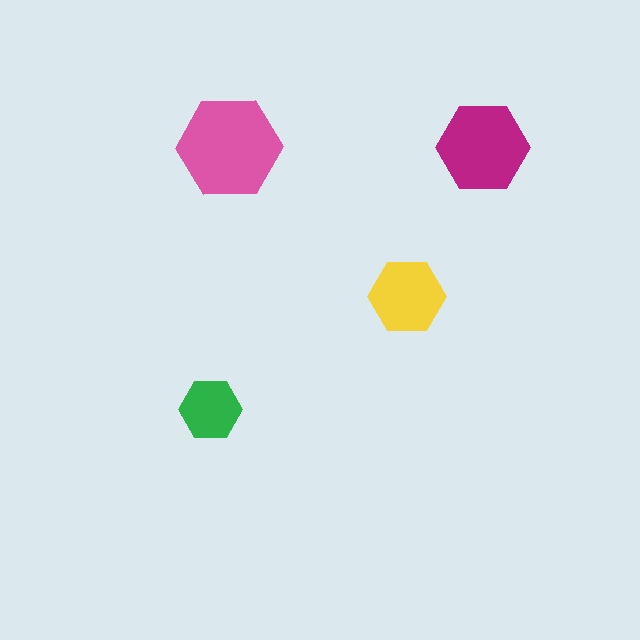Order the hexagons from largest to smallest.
the pink one, the magenta one, the yellow one, the green one.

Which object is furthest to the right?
The magenta hexagon is rightmost.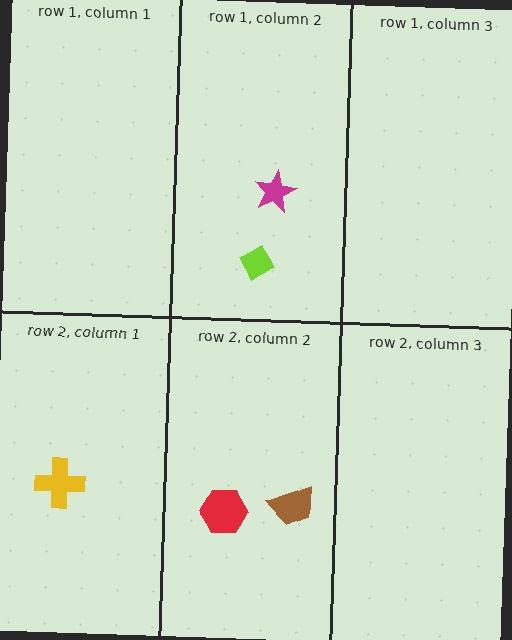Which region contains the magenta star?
The row 1, column 2 region.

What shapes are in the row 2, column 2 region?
The red hexagon, the brown trapezoid.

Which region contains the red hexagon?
The row 2, column 2 region.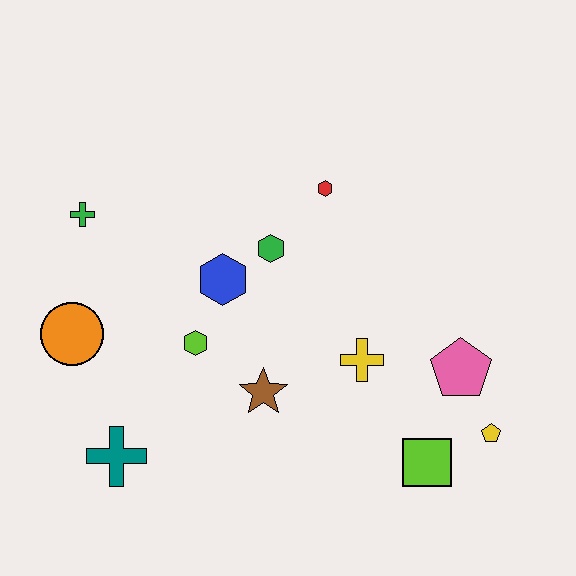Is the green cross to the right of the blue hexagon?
No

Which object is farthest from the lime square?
The green cross is farthest from the lime square.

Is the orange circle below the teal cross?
No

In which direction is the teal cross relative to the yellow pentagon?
The teal cross is to the left of the yellow pentagon.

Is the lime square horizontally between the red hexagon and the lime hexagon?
No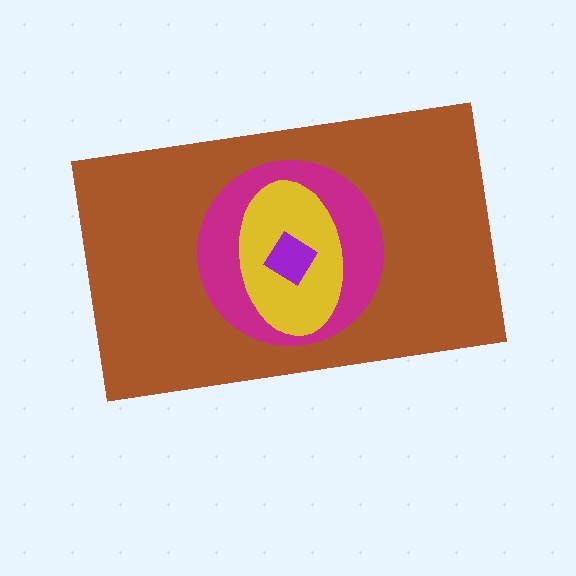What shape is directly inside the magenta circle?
The yellow ellipse.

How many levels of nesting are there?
4.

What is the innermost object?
The purple diamond.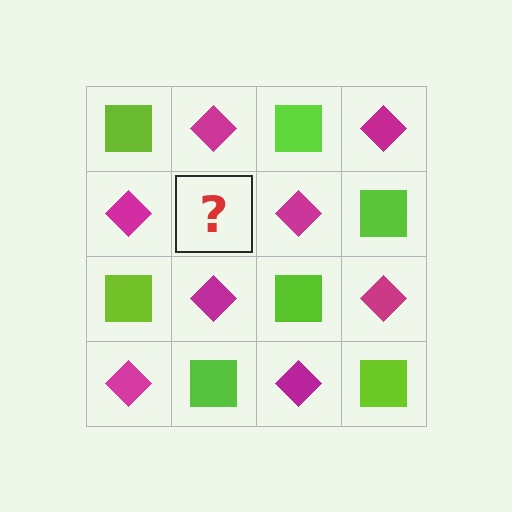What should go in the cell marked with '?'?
The missing cell should contain a lime square.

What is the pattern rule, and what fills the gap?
The rule is that it alternates lime square and magenta diamond in a checkerboard pattern. The gap should be filled with a lime square.